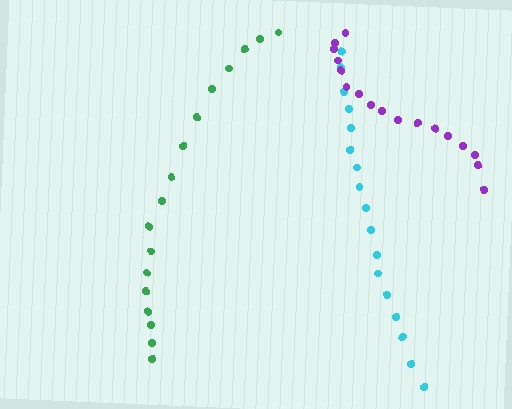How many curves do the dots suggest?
There are 3 distinct paths.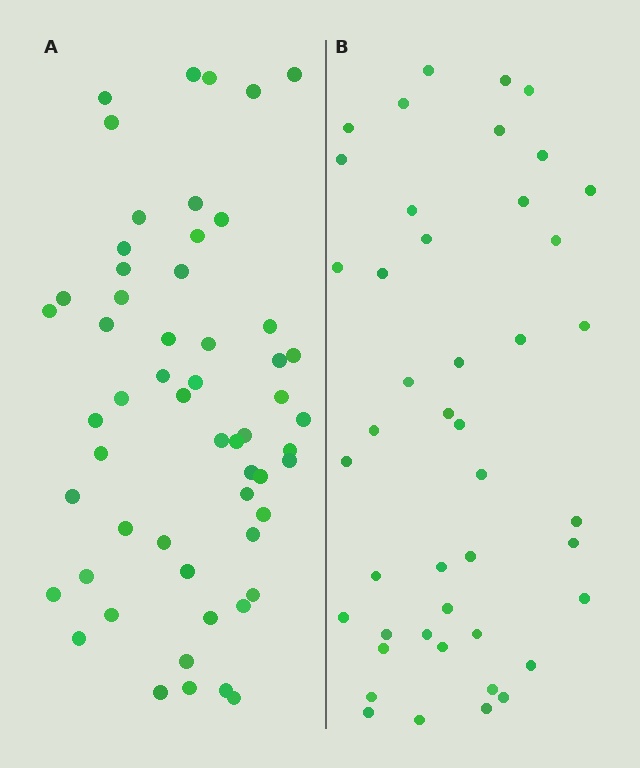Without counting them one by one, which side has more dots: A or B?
Region A (the left region) has more dots.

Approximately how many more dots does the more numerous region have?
Region A has roughly 12 or so more dots than region B.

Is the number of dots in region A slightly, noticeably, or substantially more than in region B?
Region A has noticeably more, but not dramatically so. The ratio is roughly 1.3 to 1.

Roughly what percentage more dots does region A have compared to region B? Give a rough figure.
About 25% more.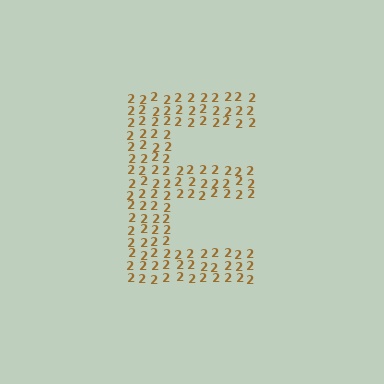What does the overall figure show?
The overall figure shows the letter E.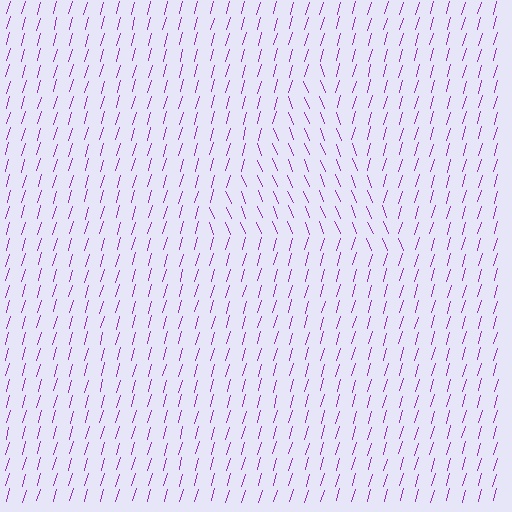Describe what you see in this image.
The image is filled with small purple line segments. A triangle region in the image has lines oriented differently from the surrounding lines, creating a visible texture boundary.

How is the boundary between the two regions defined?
The boundary is defined purely by a change in line orientation (approximately 38 degrees difference). All lines are the same color and thickness.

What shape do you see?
I see a triangle.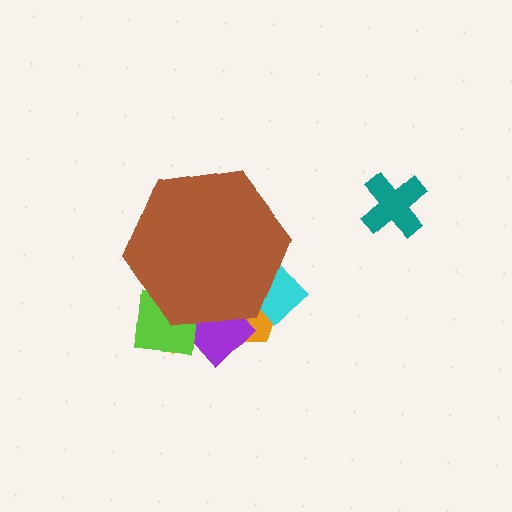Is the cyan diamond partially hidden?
Yes, the cyan diamond is partially hidden behind the brown hexagon.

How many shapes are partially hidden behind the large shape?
5 shapes are partially hidden.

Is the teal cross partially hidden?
No, the teal cross is fully visible.